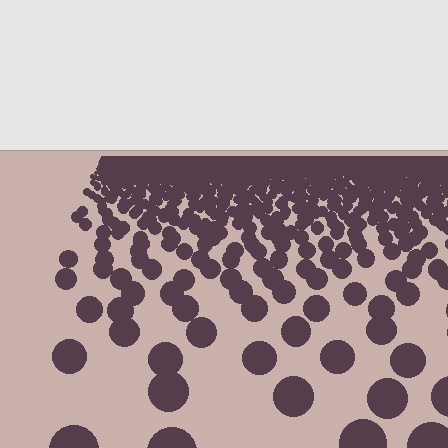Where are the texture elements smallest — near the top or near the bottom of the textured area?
Near the top.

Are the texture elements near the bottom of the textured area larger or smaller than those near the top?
Larger. Near the bottom, elements are closer to the viewer and appear at a bigger on-screen size.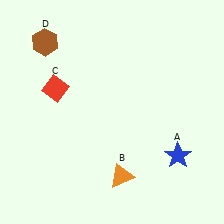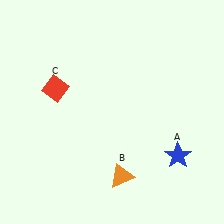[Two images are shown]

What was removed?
The brown hexagon (D) was removed in Image 2.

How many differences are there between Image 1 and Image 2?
There is 1 difference between the two images.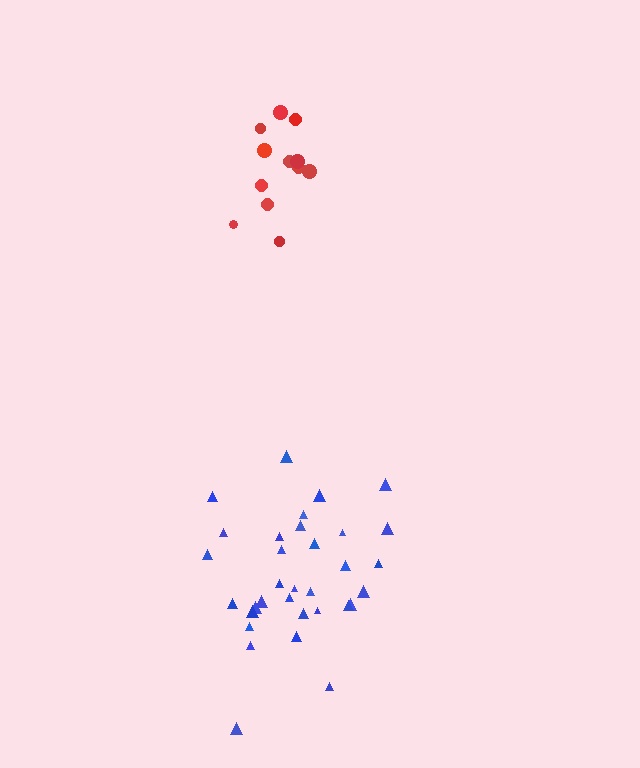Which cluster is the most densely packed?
Blue.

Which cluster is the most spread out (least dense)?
Red.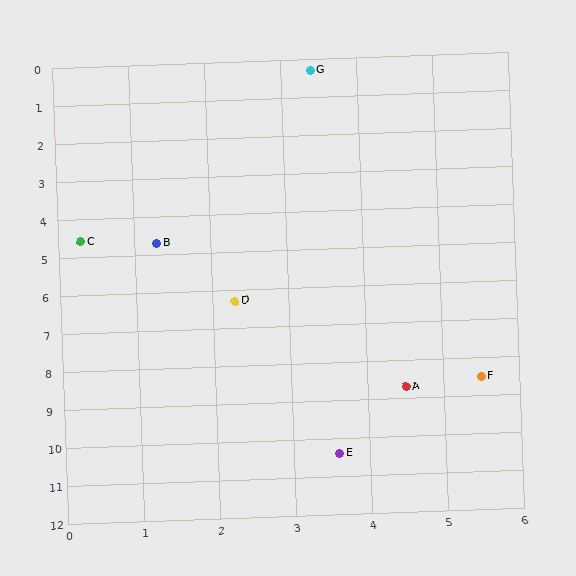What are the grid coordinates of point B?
Point B is at approximately (1.3, 4.7).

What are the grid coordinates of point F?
Point F is at approximately (5.5, 8.5).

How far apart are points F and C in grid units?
Points F and C are about 6.5 grid units apart.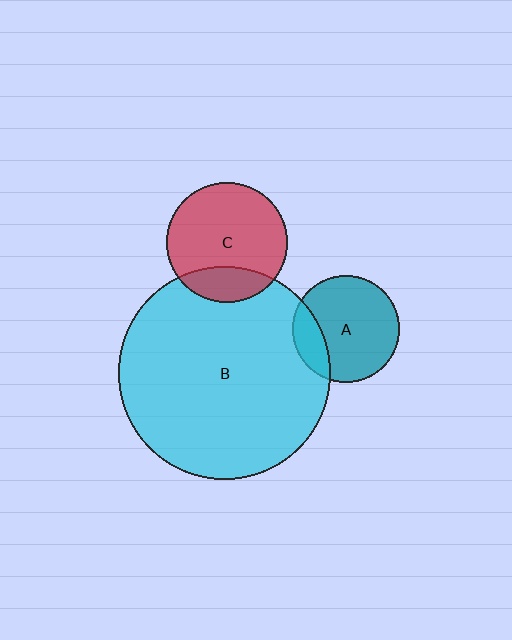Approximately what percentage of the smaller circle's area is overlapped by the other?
Approximately 20%.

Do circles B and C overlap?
Yes.